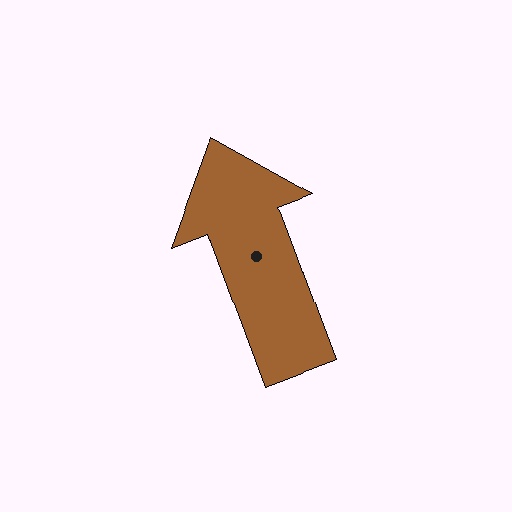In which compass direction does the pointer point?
North.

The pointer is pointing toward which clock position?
Roughly 11 o'clock.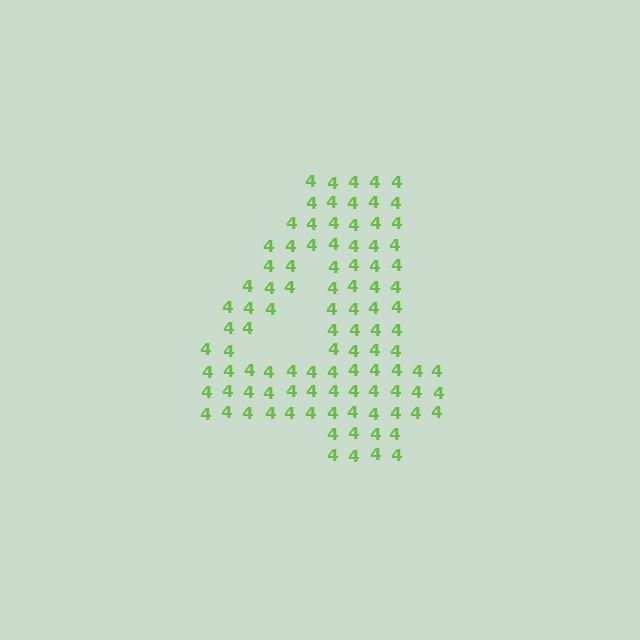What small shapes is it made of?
It is made of small digit 4's.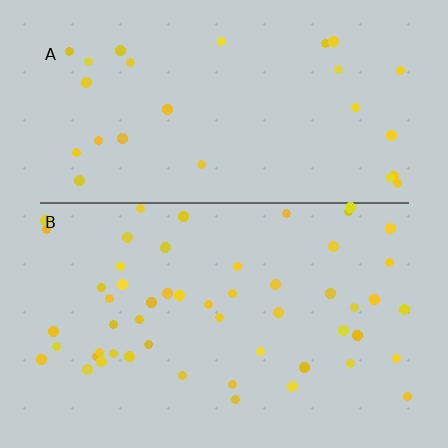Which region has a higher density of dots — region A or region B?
B (the bottom).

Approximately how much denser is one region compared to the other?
Approximately 2.0× — region B over region A.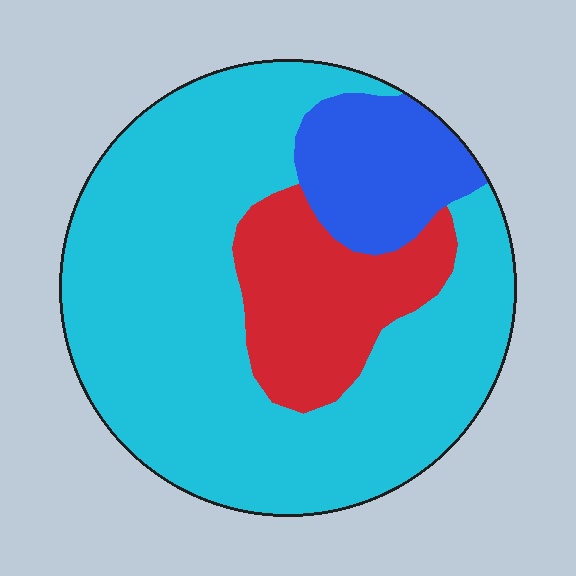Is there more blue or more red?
Red.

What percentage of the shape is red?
Red covers around 20% of the shape.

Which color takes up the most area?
Cyan, at roughly 70%.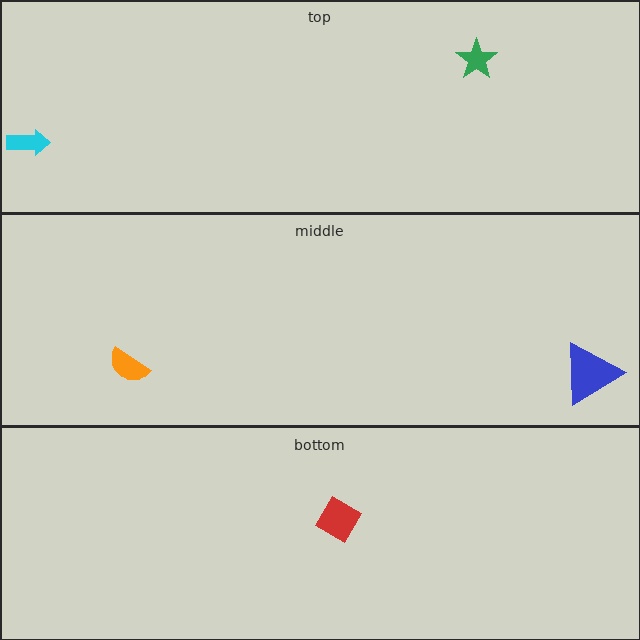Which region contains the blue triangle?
The middle region.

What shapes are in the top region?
The green star, the cyan arrow.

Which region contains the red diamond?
The bottom region.